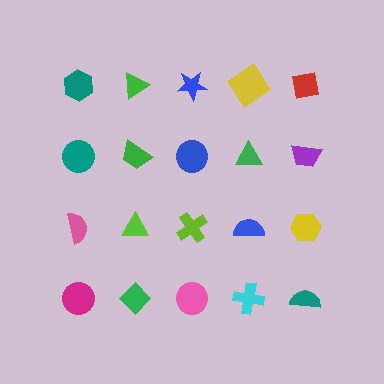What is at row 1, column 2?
A green triangle.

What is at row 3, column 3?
A lime cross.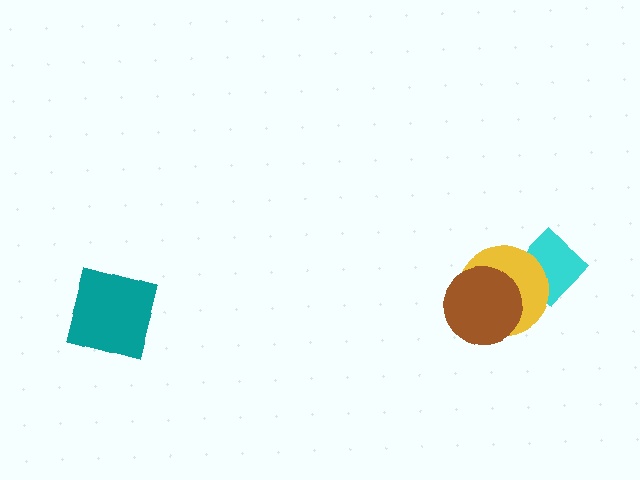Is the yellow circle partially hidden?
Yes, it is partially covered by another shape.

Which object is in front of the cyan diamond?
The yellow circle is in front of the cyan diamond.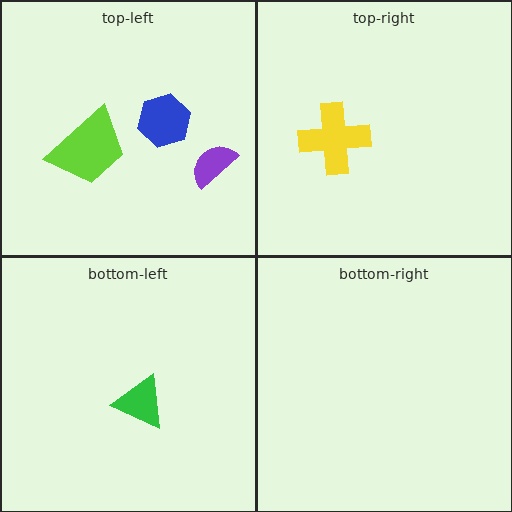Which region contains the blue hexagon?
The top-left region.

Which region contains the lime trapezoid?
The top-left region.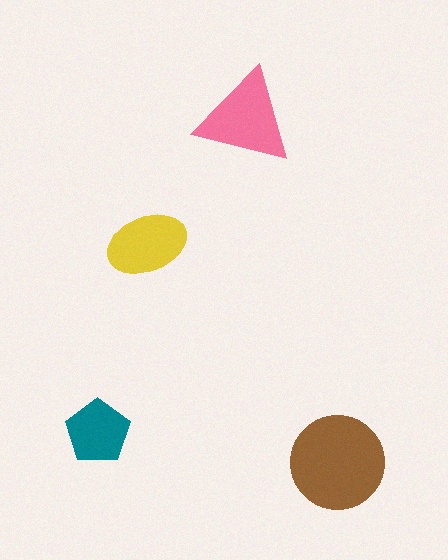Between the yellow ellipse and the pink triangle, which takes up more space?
The pink triangle.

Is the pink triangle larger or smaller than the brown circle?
Smaller.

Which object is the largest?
The brown circle.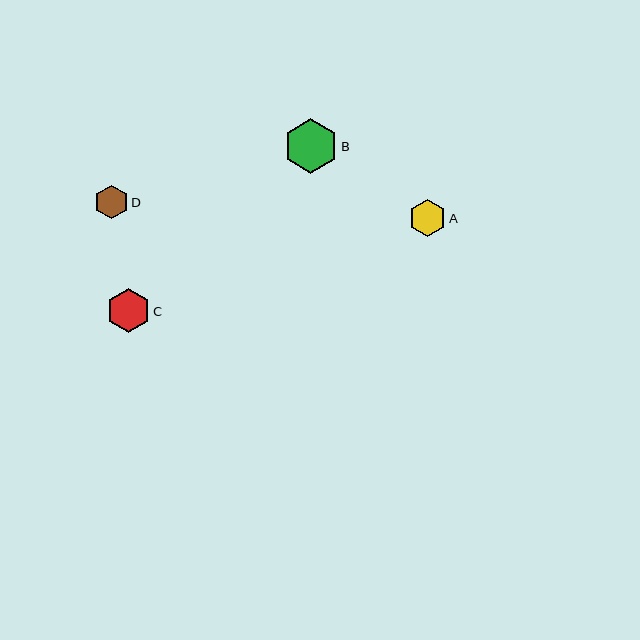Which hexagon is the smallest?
Hexagon D is the smallest with a size of approximately 34 pixels.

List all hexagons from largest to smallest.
From largest to smallest: B, C, A, D.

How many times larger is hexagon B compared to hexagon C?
Hexagon B is approximately 1.2 times the size of hexagon C.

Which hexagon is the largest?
Hexagon B is the largest with a size of approximately 54 pixels.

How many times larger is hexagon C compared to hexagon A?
Hexagon C is approximately 1.2 times the size of hexagon A.